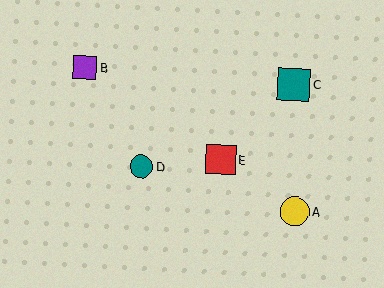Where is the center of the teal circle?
The center of the teal circle is at (141, 166).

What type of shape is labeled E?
Shape E is a red square.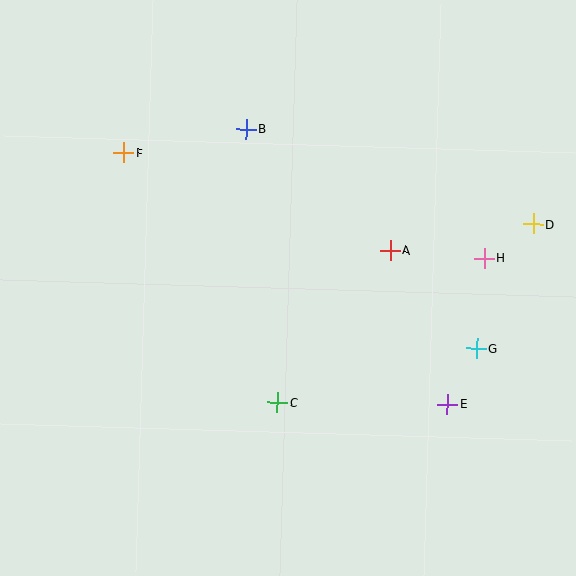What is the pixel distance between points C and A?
The distance between C and A is 190 pixels.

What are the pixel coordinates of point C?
Point C is at (277, 403).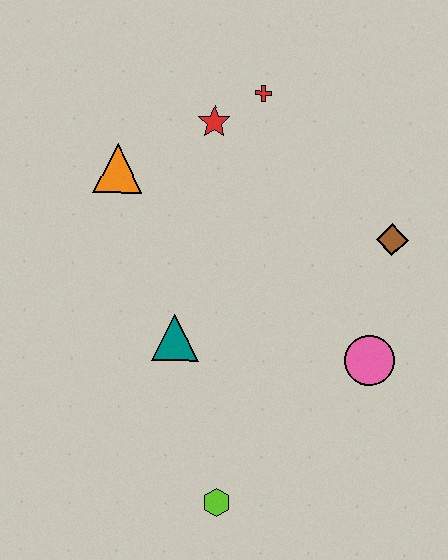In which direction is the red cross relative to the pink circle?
The red cross is above the pink circle.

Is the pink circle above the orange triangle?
No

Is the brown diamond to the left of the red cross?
No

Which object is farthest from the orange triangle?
The lime hexagon is farthest from the orange triangle.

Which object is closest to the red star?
The red cross is closest to the red star.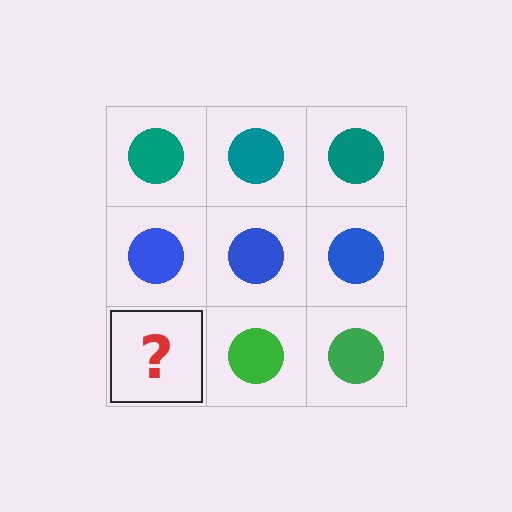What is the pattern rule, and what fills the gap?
The rule is that each row has a consistent color. The gap should be filled with a green circle.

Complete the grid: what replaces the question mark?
The question mark should be replaced with a green circle.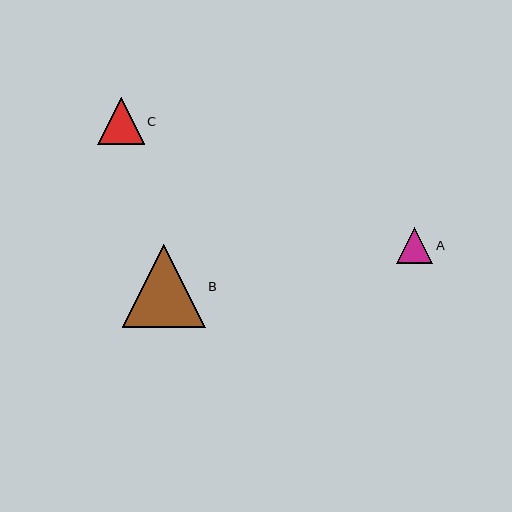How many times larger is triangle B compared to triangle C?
Triangle B is approximately 1.8 times the size of triangle C.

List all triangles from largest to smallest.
From largest to smallest: B, C, A.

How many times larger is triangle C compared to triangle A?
Triangle C is approximately 1.3 times the size of triangle A.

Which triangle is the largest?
Triangle B is the largest with a size of approximately 83 pixels.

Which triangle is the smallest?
Triangle A is the smallest with a size of approximately 36 pixels.